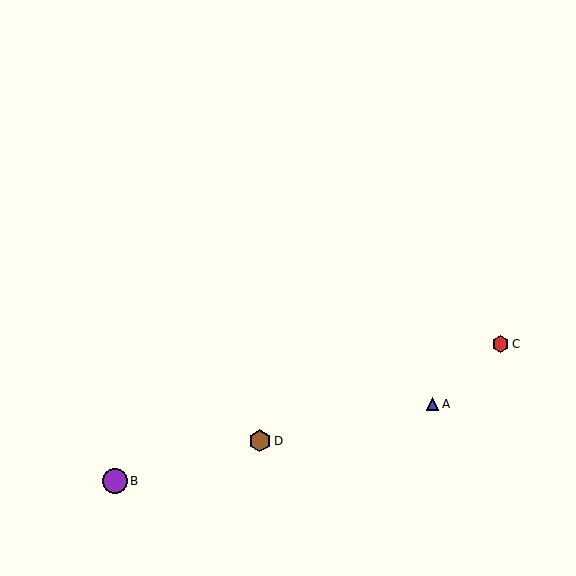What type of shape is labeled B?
Shape B is a purple circle.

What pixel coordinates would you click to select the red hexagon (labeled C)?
Click at (500, 344) to select the red hexagon C.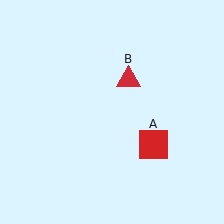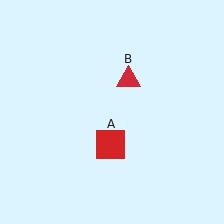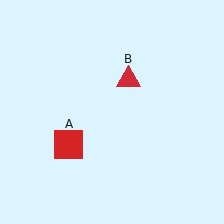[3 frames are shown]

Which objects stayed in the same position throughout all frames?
Red triangle (object B) remained stationary.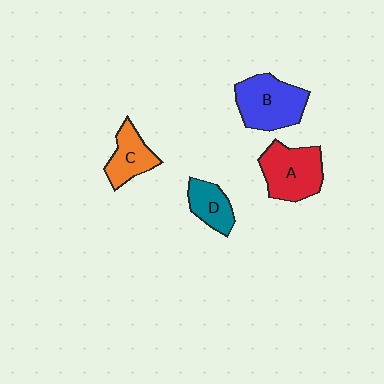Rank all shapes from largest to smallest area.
From largest to smallest: B (blue), A (red), C (orange), D (teal).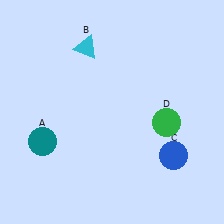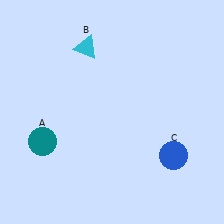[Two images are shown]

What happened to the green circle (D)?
The green circle (D) was removed in Image 2. It was in the bottom-right area of Image 1.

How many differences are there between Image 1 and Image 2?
There is 1 difference between the two images.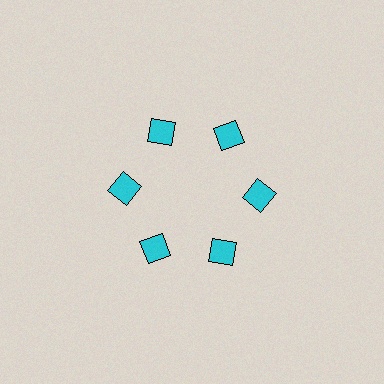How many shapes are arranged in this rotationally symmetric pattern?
There are 6 shapes, arranged in 6 groups of 1.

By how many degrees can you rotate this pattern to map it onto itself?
The pattern maps onto itself every 60 degrees of rotation.